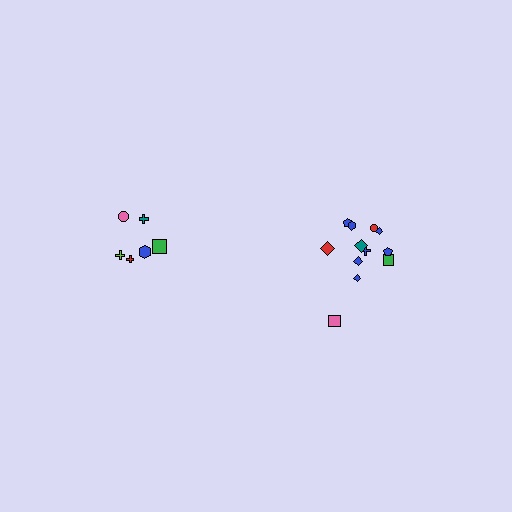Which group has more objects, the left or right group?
The right group.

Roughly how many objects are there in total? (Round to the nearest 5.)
Roughly 20 objects in total.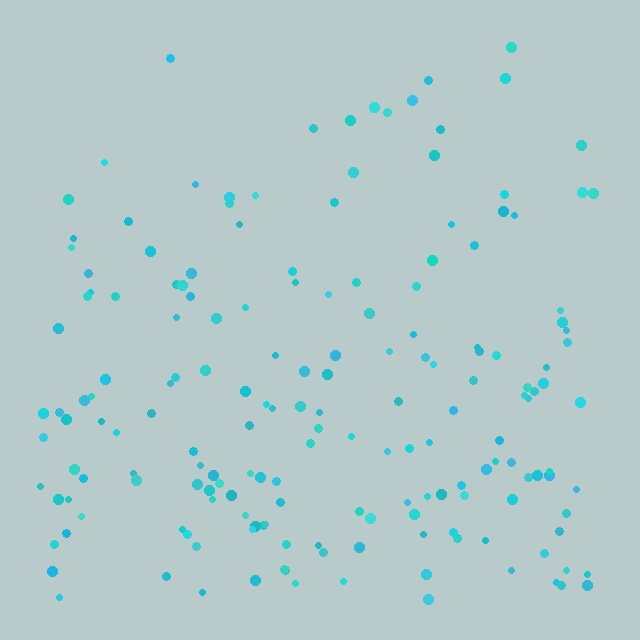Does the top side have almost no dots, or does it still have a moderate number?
Still a moderate number, just noticeably fewer than the bottom.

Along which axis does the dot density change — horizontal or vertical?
Vertical.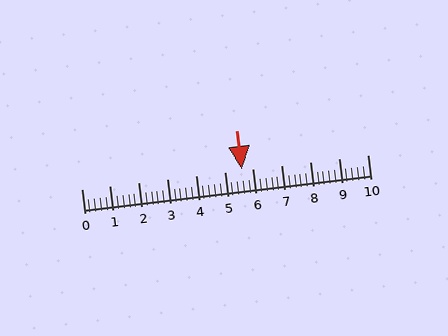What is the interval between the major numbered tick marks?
The major tick marks are spaced 1 units apart.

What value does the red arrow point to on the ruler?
The red arrow points to approximately 5.6.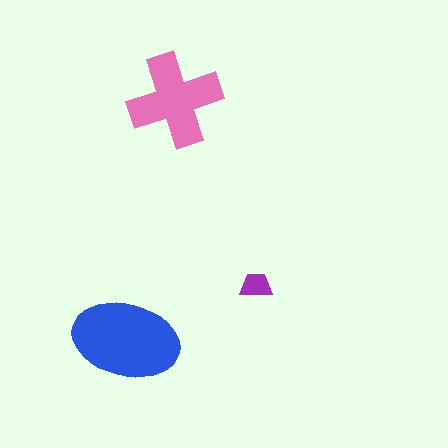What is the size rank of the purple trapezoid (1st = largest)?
3rd.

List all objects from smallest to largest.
The purple trapezoid, the pink cross, the blue ellipse.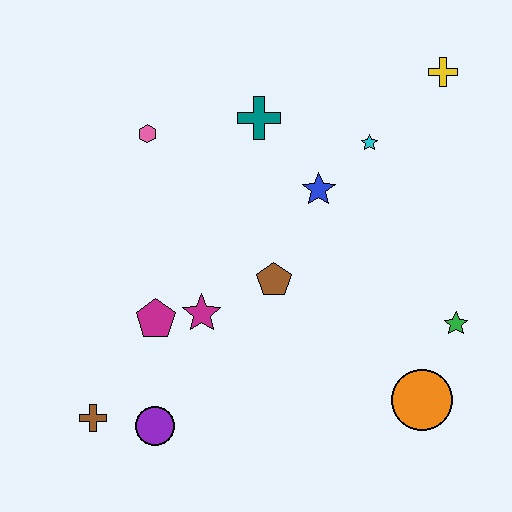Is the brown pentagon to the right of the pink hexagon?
Yes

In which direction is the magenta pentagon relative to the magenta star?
The magenta pentagon is to the left of the magenta star.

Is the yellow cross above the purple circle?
Yes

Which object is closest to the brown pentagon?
The magenta star is closest to the brown pentagon.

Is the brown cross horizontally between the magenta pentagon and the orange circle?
No